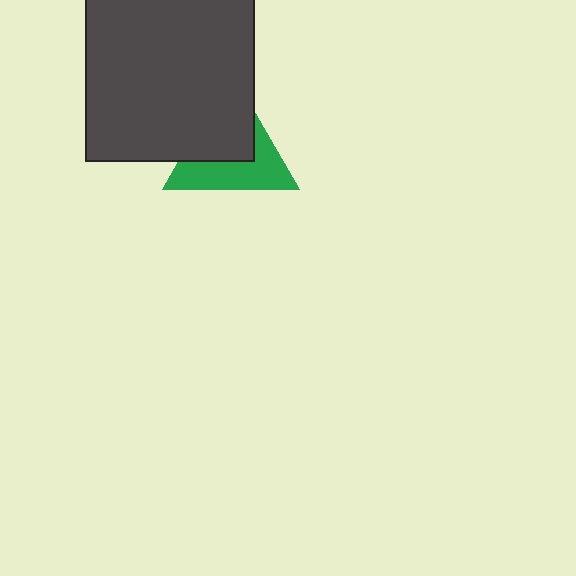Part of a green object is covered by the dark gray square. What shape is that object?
It is a triangle.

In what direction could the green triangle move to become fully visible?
The green triangle could move toward the lower-right. That would shift it out from behind the dark gray square entirely.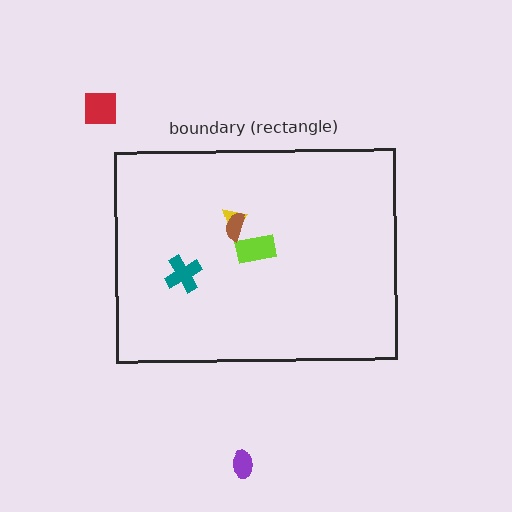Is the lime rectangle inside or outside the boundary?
Inside.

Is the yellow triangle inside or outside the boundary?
Inside.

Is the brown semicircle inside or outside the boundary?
Inside.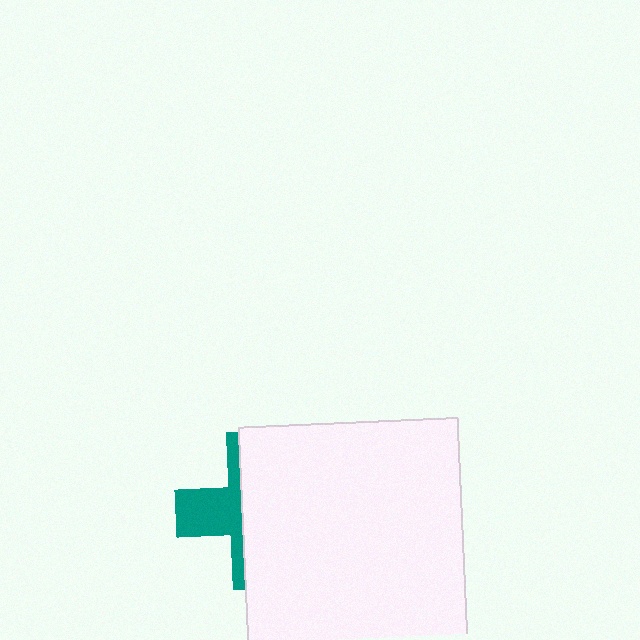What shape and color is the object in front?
The object in front is a white square.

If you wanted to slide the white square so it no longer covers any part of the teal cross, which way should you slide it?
Slide it right — that is the most direct way to separate the two shapes.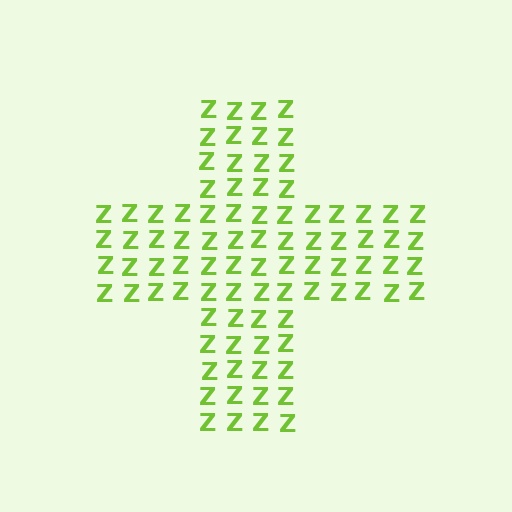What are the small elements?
The small elements are letter Z's.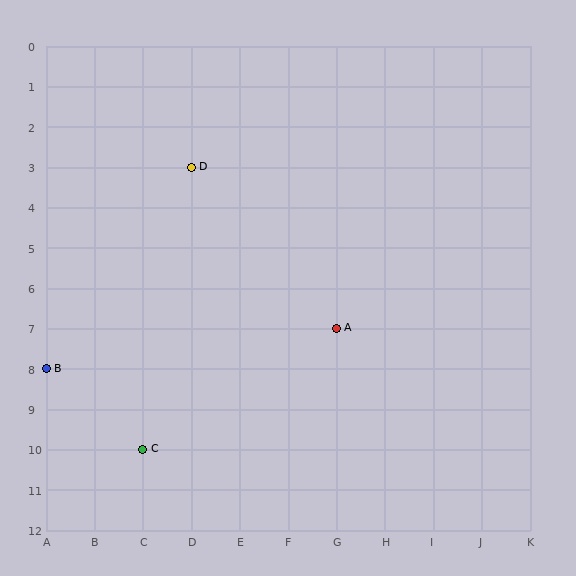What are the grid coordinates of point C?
Point C is at grid coordinates (C, 10).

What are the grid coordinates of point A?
Point A is at grid coordinates (G, 7).